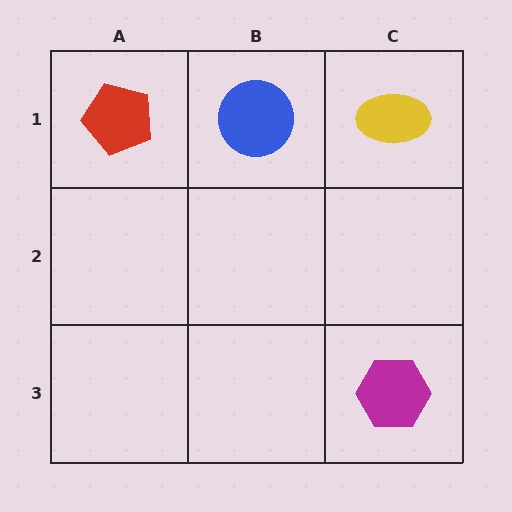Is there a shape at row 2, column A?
No, that cell is empty.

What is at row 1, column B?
A blue circle.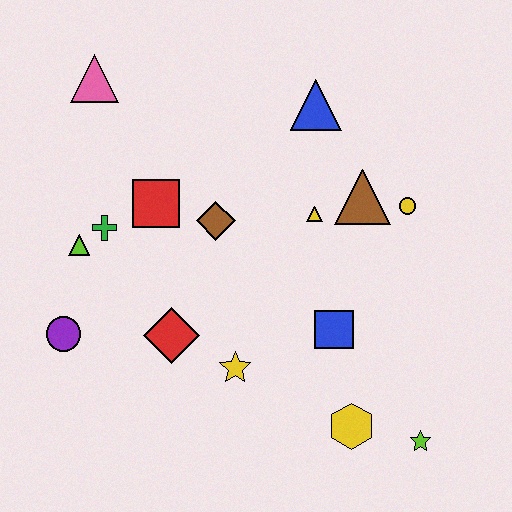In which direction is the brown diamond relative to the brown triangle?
The brown diamond is to the left of the brown triangle.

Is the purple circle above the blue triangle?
No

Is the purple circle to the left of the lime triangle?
Yes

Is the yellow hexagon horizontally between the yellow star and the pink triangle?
No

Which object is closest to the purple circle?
The lime triangle is closest to the purple circle.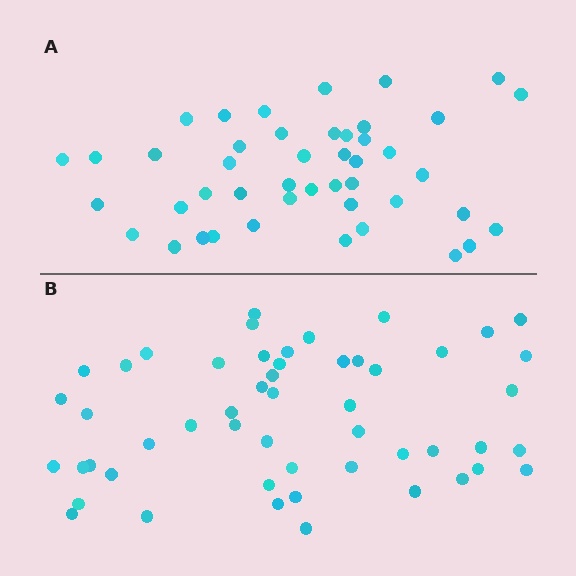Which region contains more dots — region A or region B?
Region B (the bottom region) has more dots.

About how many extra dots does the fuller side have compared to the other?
Region B has roughly 8 or so more dots than region A.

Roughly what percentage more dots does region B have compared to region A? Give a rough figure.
About 15% more.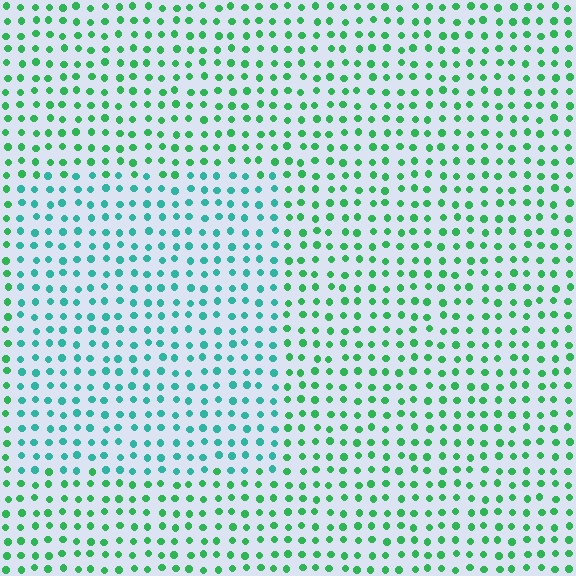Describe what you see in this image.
The image is filled with small green elements in a uniform arrangement. A rectangle-shaped region is visible where the elements are tinted to a slightly different hue, forming a subtle color boundary.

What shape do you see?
I see a rectangle.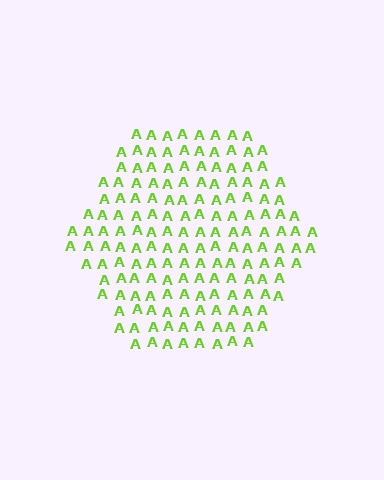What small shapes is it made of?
It is made of small letter A's.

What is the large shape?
The large shape is a hexagon.